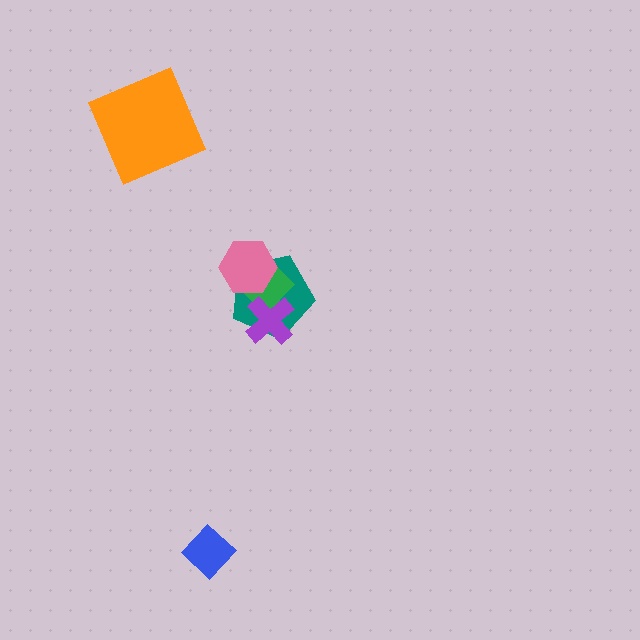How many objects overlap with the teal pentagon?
3 objects overlap with the teal pentagon.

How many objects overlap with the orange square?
0 objects overlap with the orange square.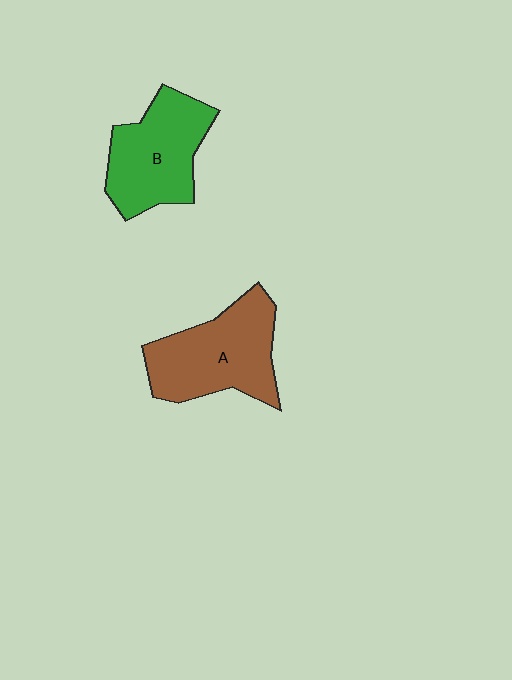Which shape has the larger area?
Shape A (brown).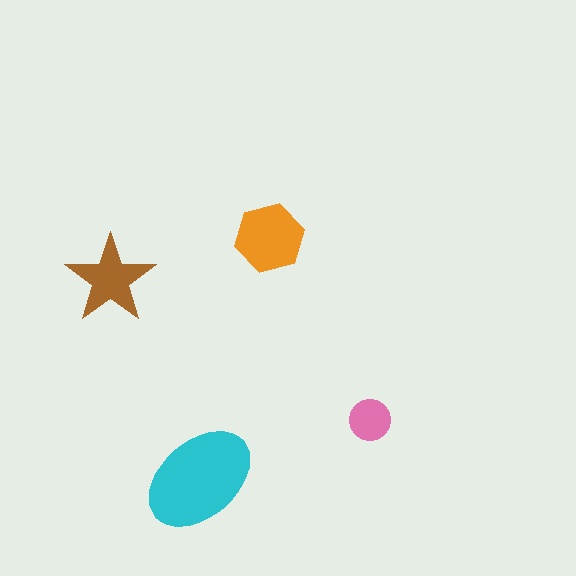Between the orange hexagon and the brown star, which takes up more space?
The orange hexagon.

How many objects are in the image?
There are 4 objects in the image.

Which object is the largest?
The cyan ellipse.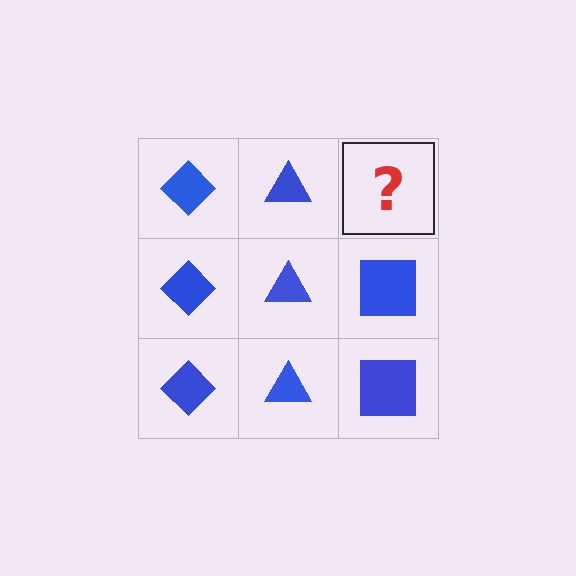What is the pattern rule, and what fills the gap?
The rule is that each column has a consistent shape. The gap should be filled with a blue square.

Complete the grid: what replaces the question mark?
The question mark should be replaced with a blue square.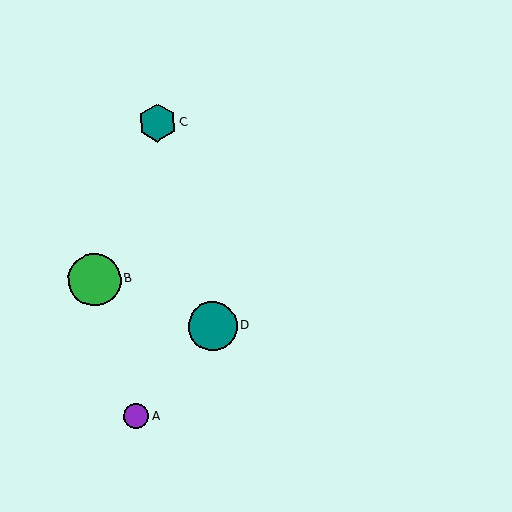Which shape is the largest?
The green circle (labeled B) is the largest.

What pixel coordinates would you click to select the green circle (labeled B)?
Click at (95, 279) to select the green circle B.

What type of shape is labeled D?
Shape D is a teal circle.